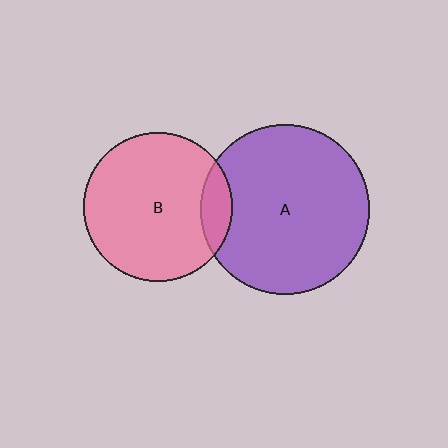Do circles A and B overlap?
Yes.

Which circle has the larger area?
Circle A (purple).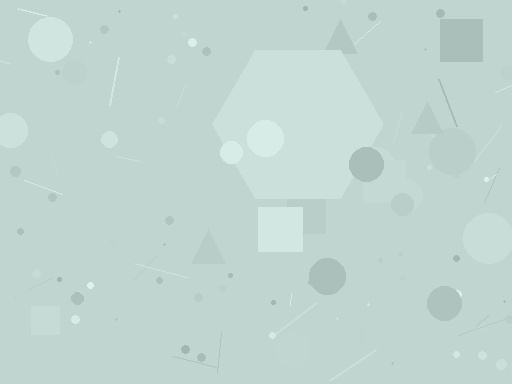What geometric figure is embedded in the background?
A hexagon is embedded in the background.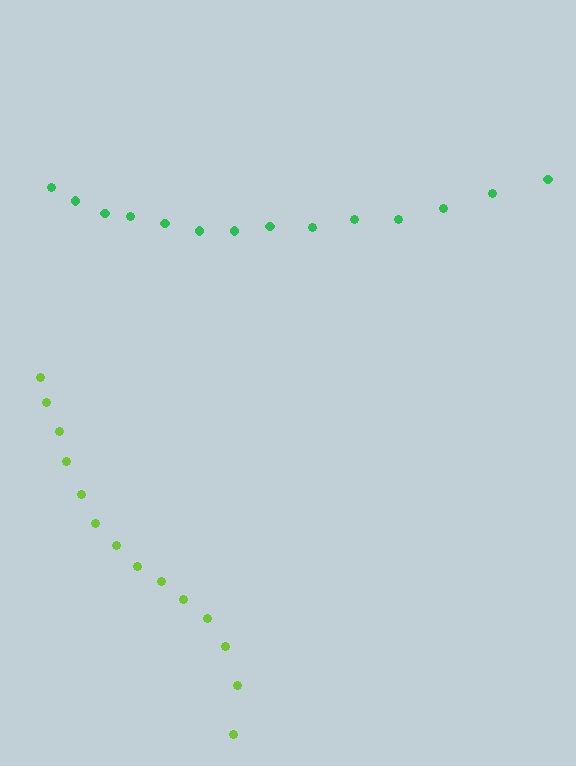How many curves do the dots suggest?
There are 2 distinct paths.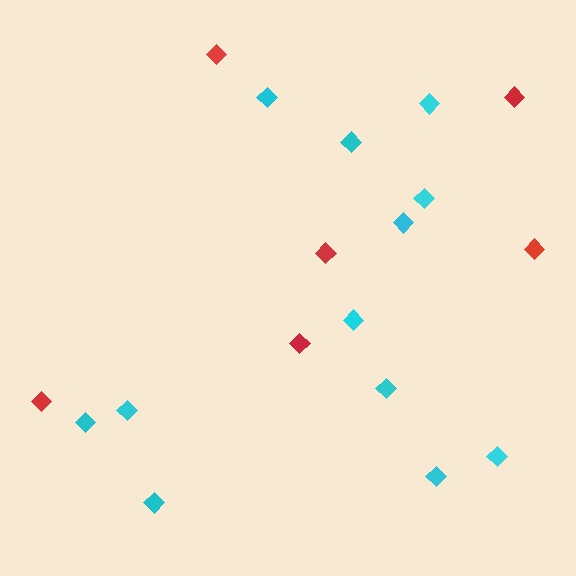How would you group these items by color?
There are 2 groups: one group of cyan diamonds (12) and one group of red diamonds (6).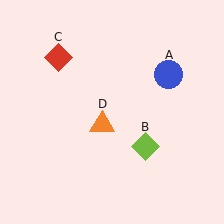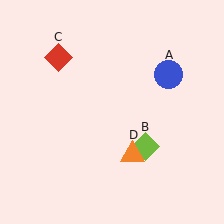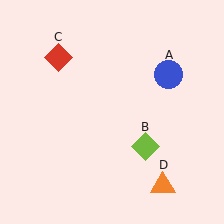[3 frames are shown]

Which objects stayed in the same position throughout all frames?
Blue circle (object A) and lime diamond (object B) and red diamond (object C) remained stationary.